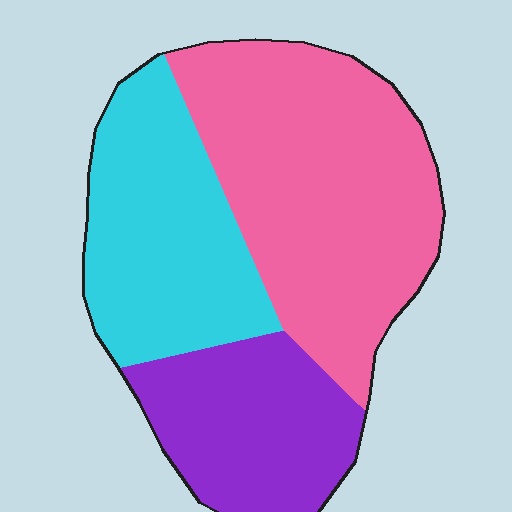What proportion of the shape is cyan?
Cyan takes up between a sixth and a third of the shape.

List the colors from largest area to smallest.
From largest to smallest: pink, cyan, purple.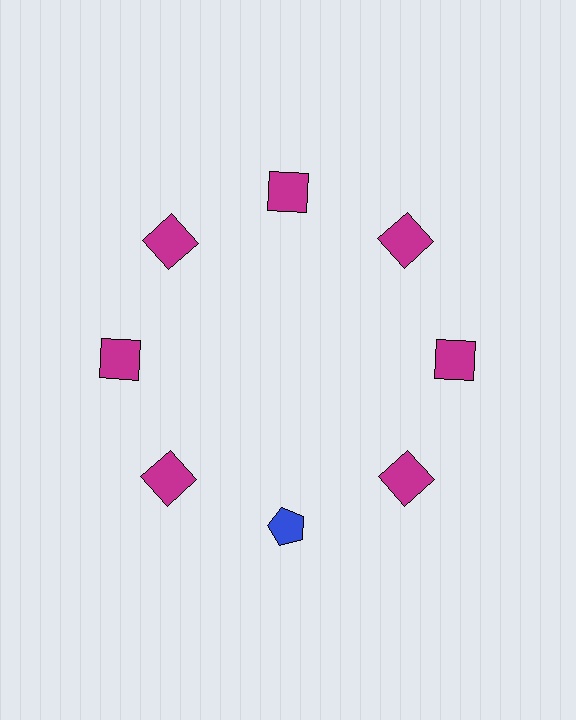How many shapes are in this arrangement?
There are 8 shapes arranged in a ring pattern.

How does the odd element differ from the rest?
It differs in both color (blue instead of magenta) and shape (pentagon instead of square).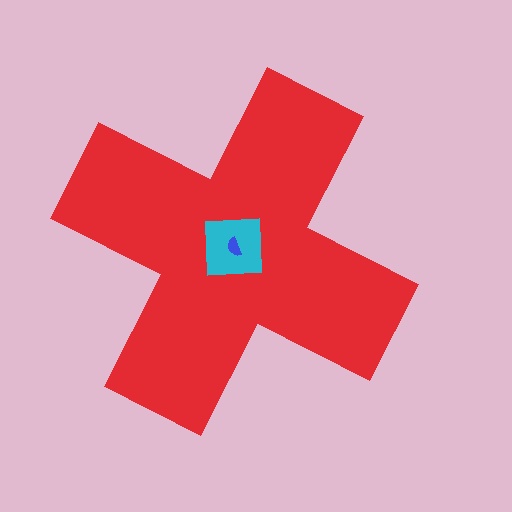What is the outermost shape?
The red cross.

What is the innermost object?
The blue semicircle.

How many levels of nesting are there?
3.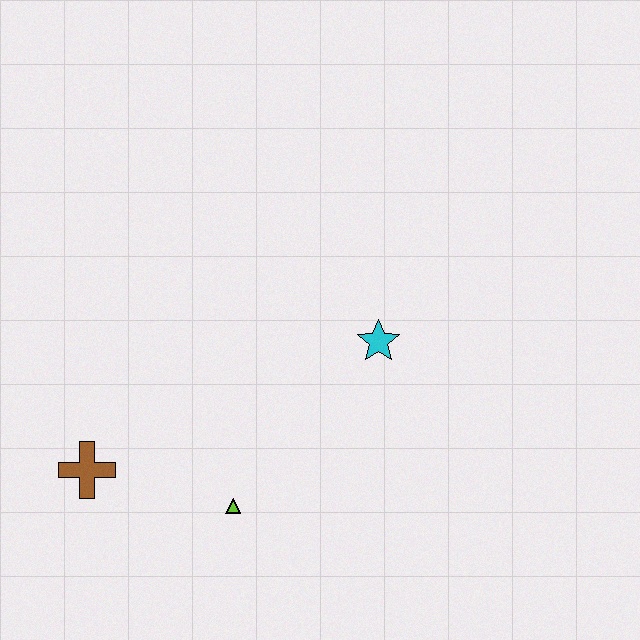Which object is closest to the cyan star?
The lime triangle is closest to the cyan star.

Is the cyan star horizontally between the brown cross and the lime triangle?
No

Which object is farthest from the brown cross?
The cyan star is farthest from the brown cross.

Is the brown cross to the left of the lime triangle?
Yes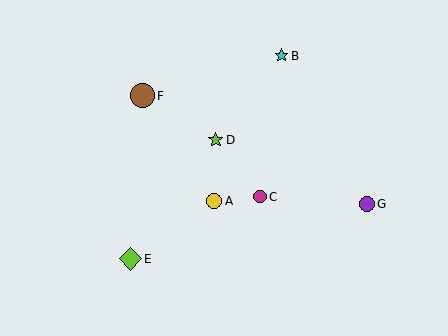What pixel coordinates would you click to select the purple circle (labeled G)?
Click at (367, 204) to select the purple circle G.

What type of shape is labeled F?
Shape F is a brown circle.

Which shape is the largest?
The brown circle (labeled F) is the largest.